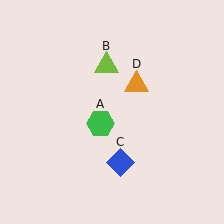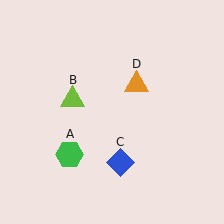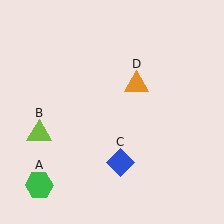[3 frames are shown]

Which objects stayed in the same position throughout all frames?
Blue diamond (object C) and orange triangle (object D) remained stationary.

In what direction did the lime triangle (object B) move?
The lime triangle (object B) moved down and to the left.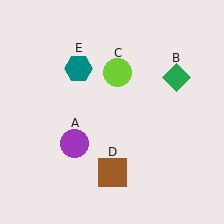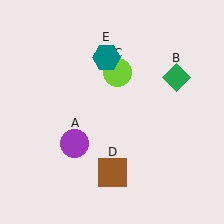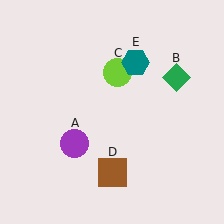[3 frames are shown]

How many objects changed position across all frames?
1 object changed position: teal hexagon (object E).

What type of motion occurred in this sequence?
The teal hexagon (object E) rotated clockwise around the center of the scene.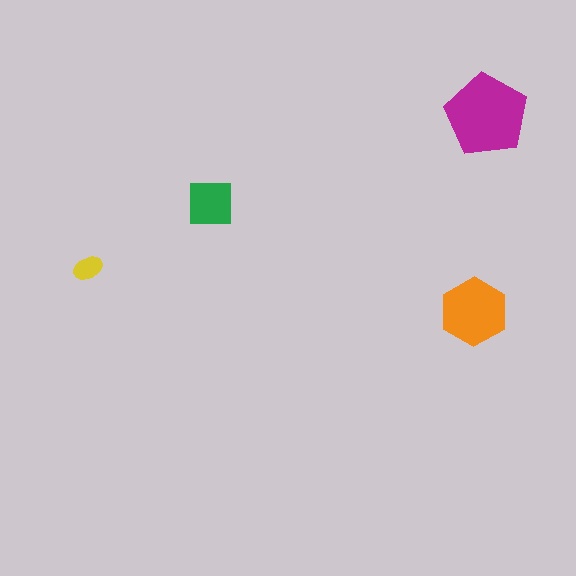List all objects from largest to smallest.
The magenta pentagon, the orange hexagon, the green square, the yellow ellipse.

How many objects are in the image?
There are 4 objects in the image.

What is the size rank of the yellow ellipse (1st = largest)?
4th.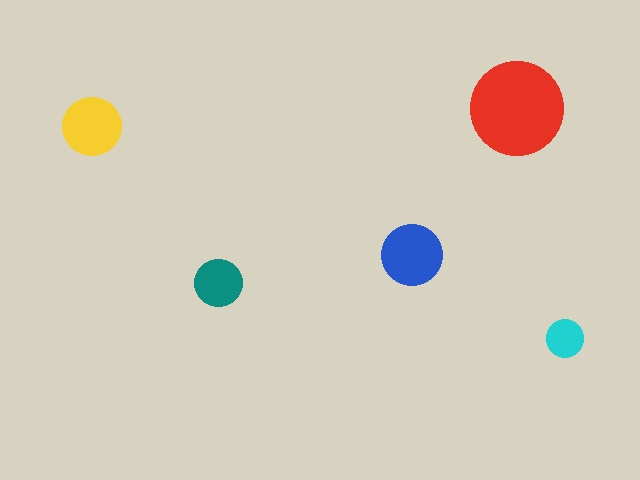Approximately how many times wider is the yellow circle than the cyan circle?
About 1.5 times wider.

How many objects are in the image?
There are 5 objects in the image.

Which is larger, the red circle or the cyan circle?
The red one.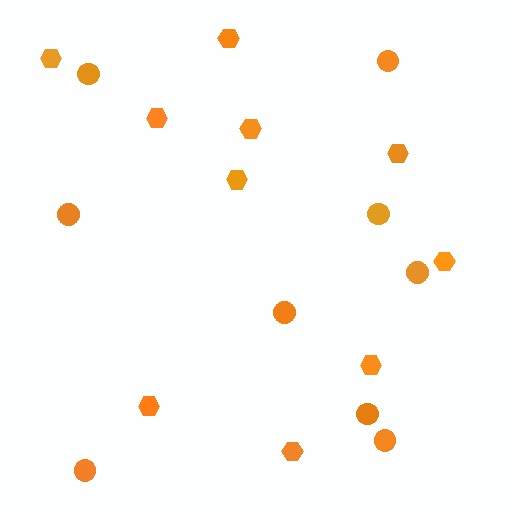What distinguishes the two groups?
There are 2 groups: one group of hexagons (10) and one group of circles (9).